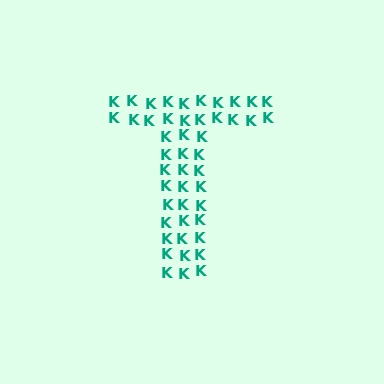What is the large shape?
The large shape is the letter T.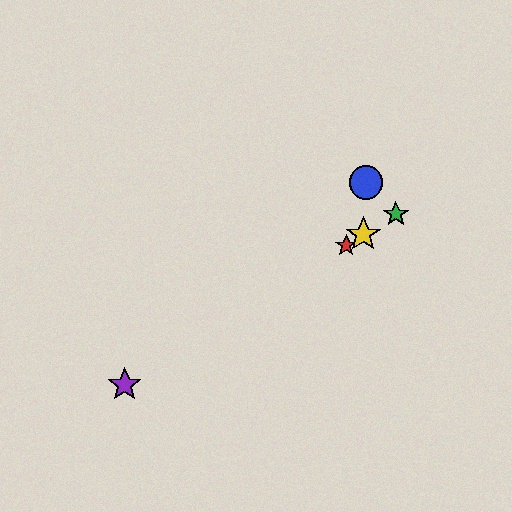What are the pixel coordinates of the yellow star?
The yellow star is at (363, 235).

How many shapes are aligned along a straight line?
4 shapes (the red star, the green star, the yellow star, the purple star) are aligned along a straight line.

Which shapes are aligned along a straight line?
The red star, the green star, the yellow star, the purple star are aligned along a straight line.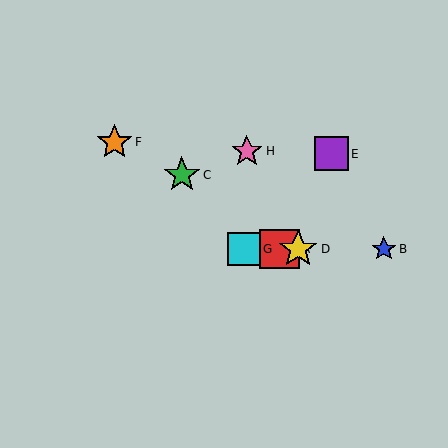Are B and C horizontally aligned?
No, B is at y≈249 and C is at y≈175.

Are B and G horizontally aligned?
Yes, both are at y≈249.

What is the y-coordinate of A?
Object A is at y≈249.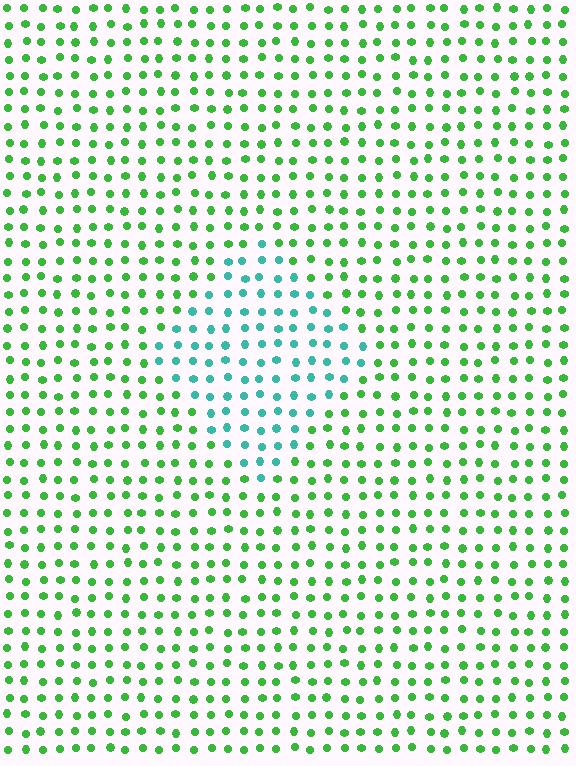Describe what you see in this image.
The image is filled with small green elements in a uniform arrangement. A diamond-shaped region is visible where the elements are tinted to a slightly different hue, forming a subtle color boundary.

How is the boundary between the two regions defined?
The boundary is defined purely by a slight shift in hue (about 52 degrees). Spacing, size, and orientation are identical on both sides.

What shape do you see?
I see a diamond.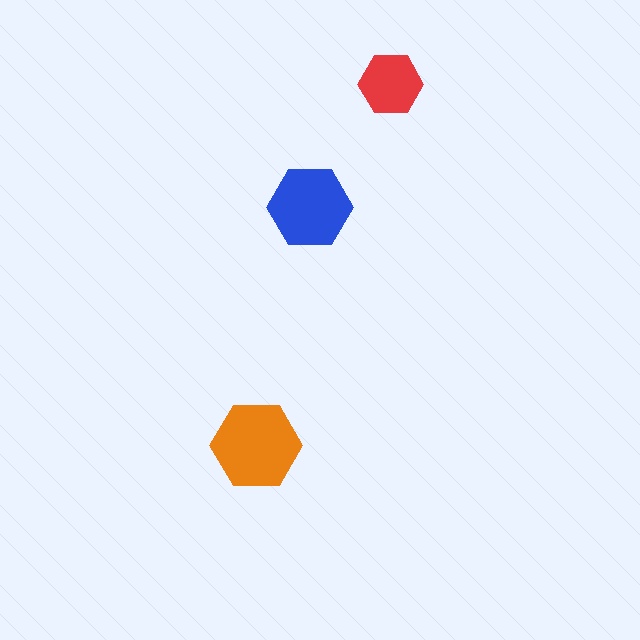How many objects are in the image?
There are 3 objects in the image.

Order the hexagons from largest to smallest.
the orange one, the blue one, the red one.